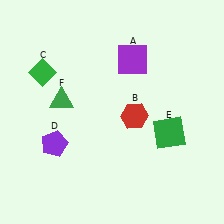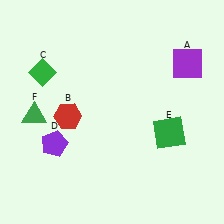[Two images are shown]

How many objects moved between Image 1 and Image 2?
3 objects moved between the two images.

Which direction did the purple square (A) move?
The purple square (A) moved right.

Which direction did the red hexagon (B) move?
The red hexagon (B) moved left.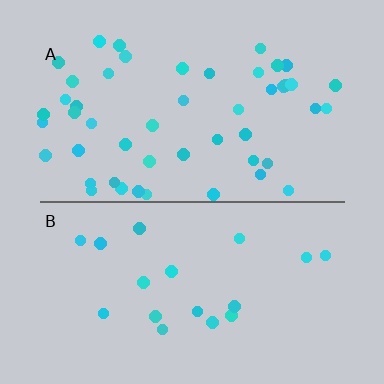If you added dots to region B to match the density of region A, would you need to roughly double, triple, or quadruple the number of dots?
Approximately triple.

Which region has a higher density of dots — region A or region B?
A (the top).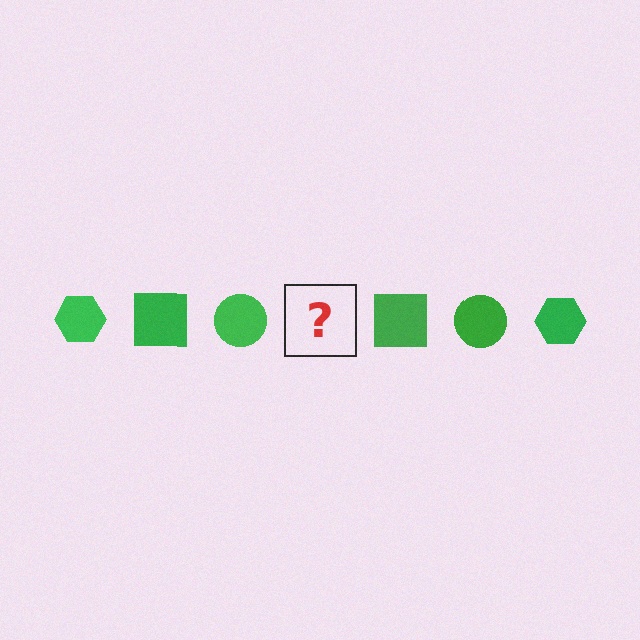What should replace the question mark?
The question mark should be replaced with a green hexagon.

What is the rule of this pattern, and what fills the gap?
The rule is that the pattern cycles through hexagon, square, circle shapes in green. The gap should be filled with a green hexagon.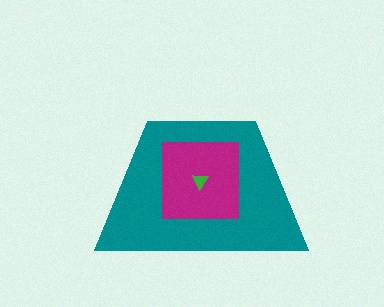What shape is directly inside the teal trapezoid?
The magenta square.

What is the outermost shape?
The teal trapezoid.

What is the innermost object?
The green triangle.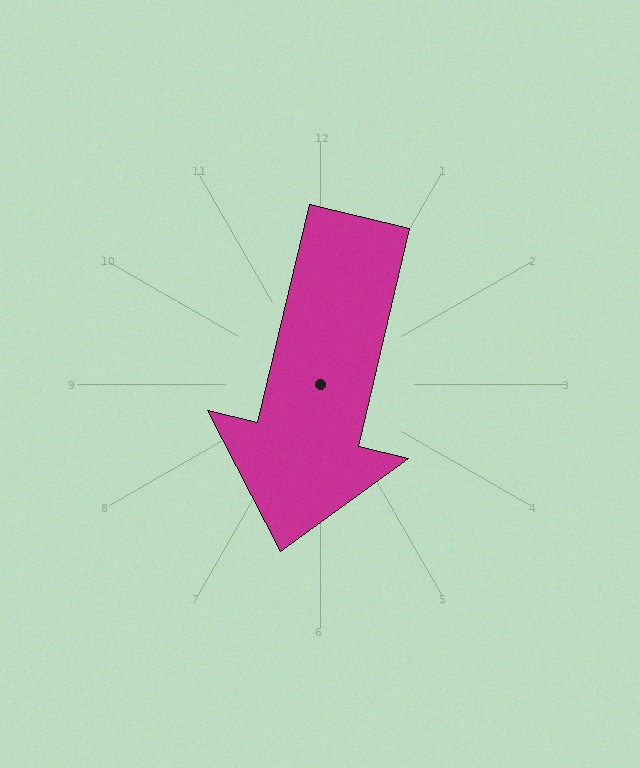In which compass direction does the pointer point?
South.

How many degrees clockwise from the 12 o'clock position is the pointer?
Approximately 193 degrees.